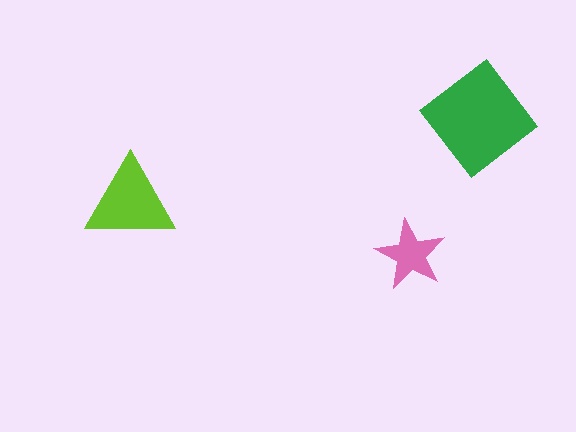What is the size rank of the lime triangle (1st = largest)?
2nd.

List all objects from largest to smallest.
The green diamond, the lime triangle, the pink star.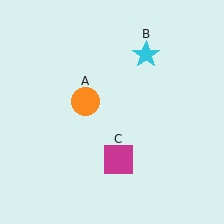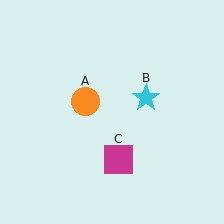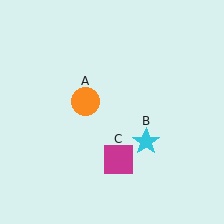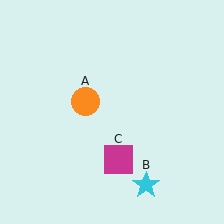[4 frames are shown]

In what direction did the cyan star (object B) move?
The cyan star (object B) moved down.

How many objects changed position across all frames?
1 object changed position: cyan star (object B).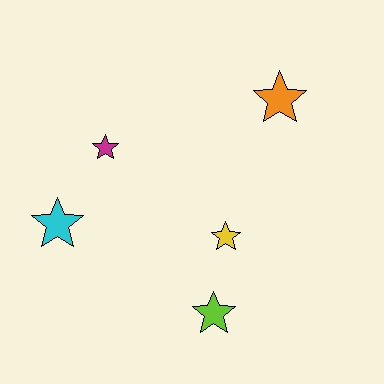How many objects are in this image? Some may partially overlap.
There are 5 objects.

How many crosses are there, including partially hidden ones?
There are no crosses.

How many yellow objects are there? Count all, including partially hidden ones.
There is 1 yellow object.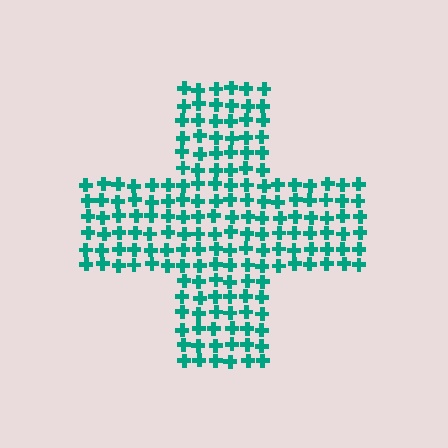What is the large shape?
The large shape is a cross.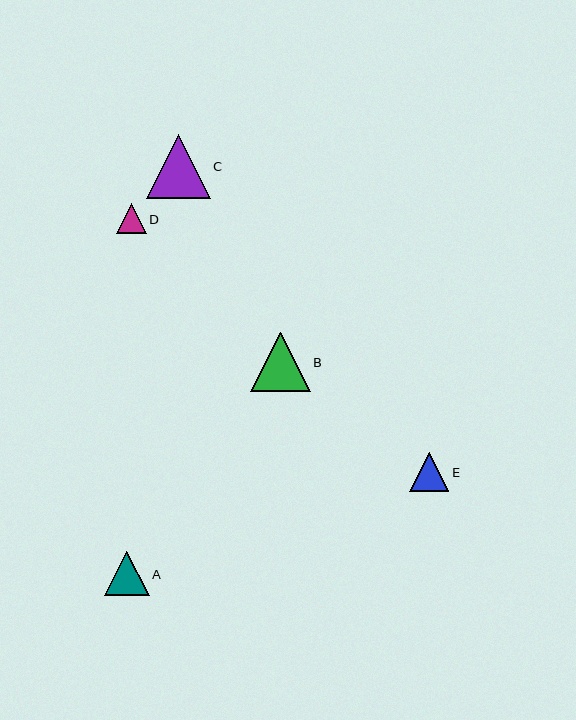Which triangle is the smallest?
Triangle D is the smallest with a size of approximately 30 pixels.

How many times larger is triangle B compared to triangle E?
Triangle B is approximately 1.5 times the size of triangle E.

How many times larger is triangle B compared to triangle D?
Triangle B is approximately 2.0 times the size of triangle D.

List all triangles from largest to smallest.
From largest to smallest: C, B, A, E, D.